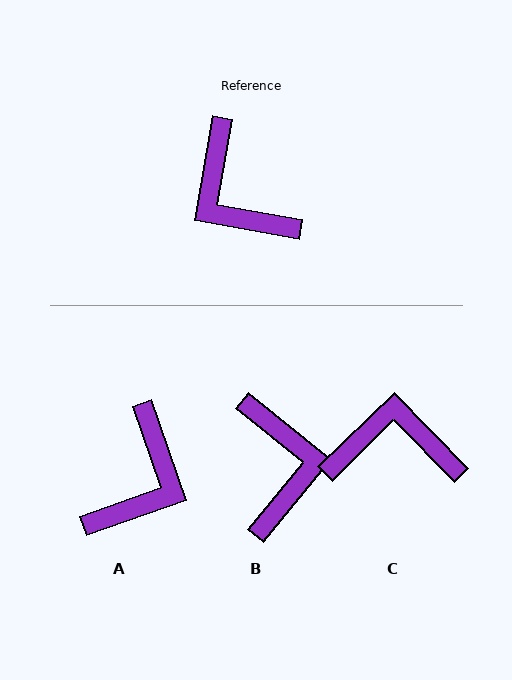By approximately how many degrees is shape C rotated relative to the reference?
Approximately 126 degrees clockwise.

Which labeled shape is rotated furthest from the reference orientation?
B, about 151 degrees away.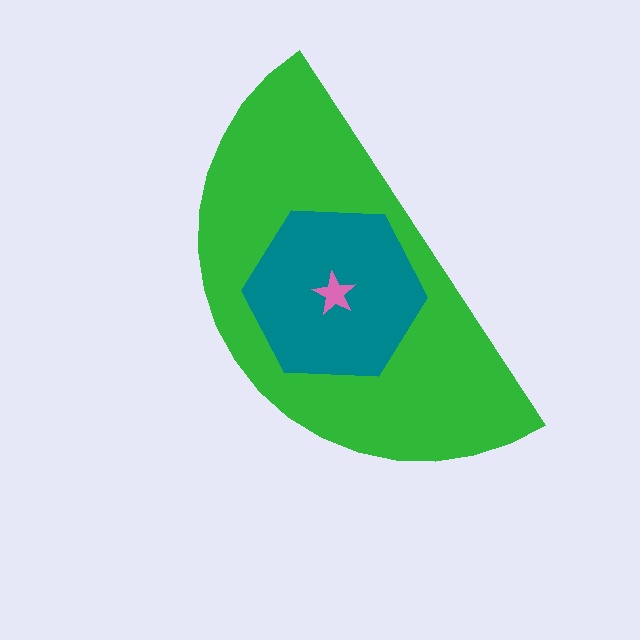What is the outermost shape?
The green semicircle.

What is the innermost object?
The pink star.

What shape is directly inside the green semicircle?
The teal hexagon.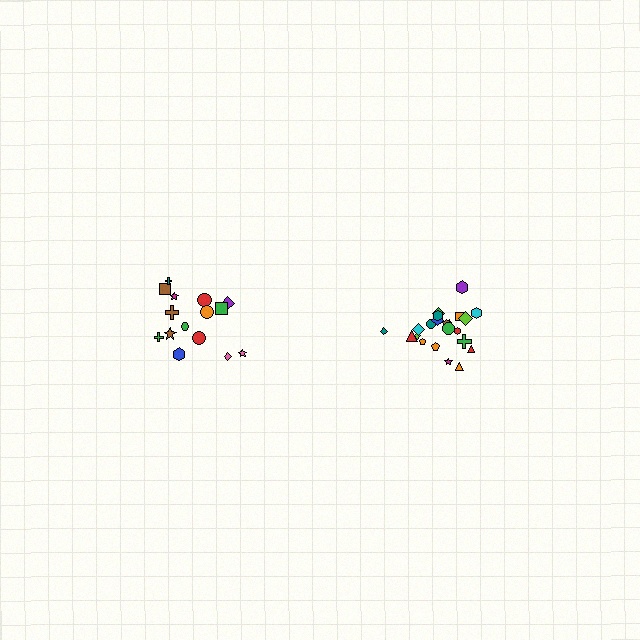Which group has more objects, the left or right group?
The right group.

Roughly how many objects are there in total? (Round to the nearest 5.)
Roughly 35 objects in total.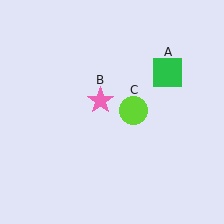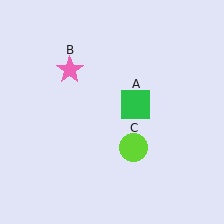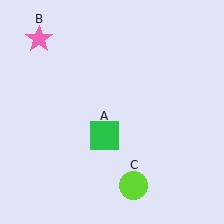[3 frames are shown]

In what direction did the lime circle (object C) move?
The lime circle (object C) moved down.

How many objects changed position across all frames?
3 objects changed position: green square (object A), pink star (object B), lime circle (object C).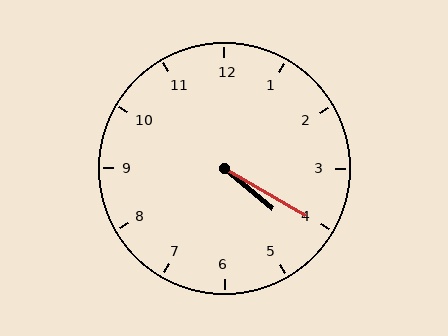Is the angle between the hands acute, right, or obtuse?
It is acute.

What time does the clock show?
4:20.